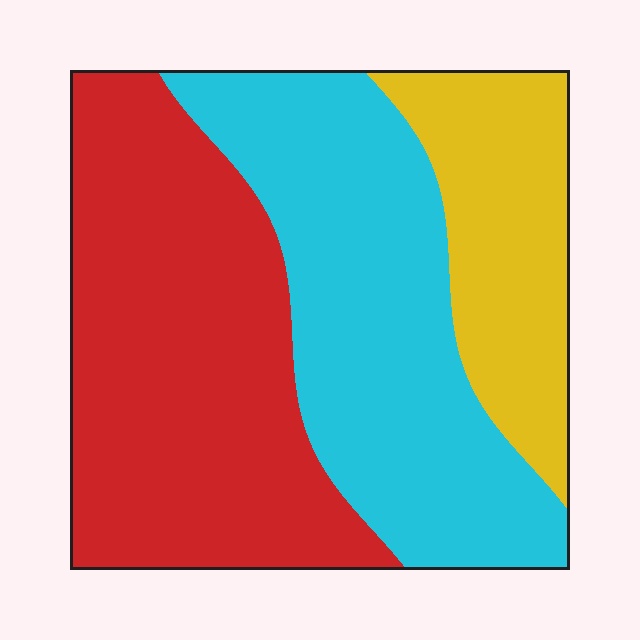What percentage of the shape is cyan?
Cyan covers about 35% of the shape.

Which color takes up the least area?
Yellow, at roughly 20%.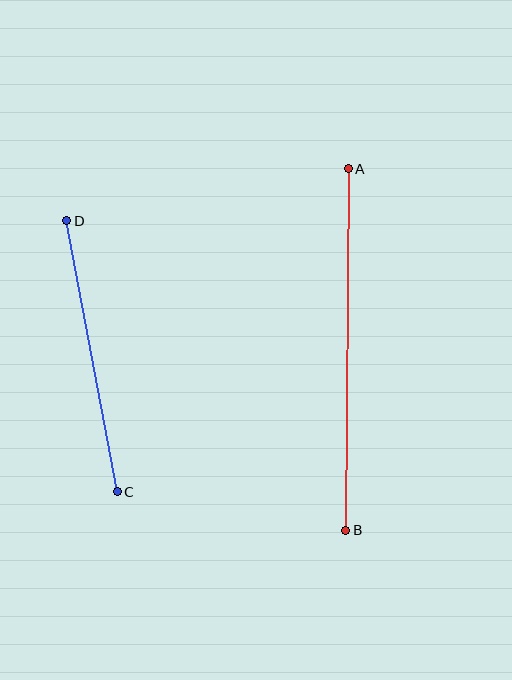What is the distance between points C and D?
The distance is approximately 276 pixels.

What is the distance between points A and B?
The distance is approximately 362 pixels.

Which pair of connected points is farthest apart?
Points A and B are farthest apart.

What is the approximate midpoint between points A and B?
The midpoint is at approximately (347, 350) pixels.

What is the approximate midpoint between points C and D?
The midpoint is at approximately (92, 356) pixels.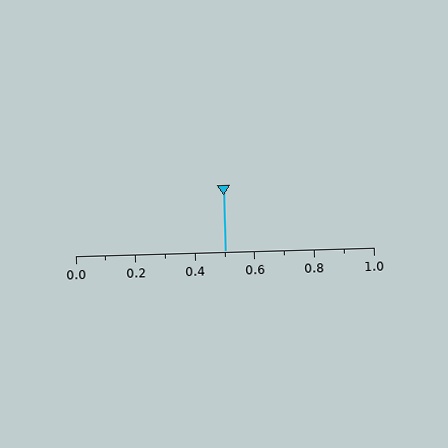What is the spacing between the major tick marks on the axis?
The major ticks are spaced 0.2 apart.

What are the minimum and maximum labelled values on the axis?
The axis runs from 0.0 to 1.0.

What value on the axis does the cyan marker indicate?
The marker indicates approximately 0.5.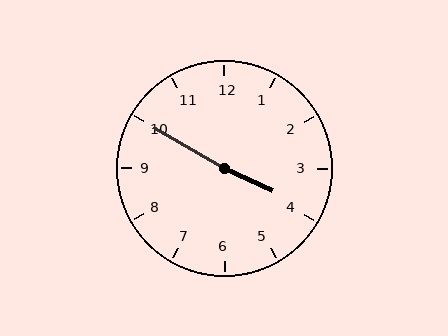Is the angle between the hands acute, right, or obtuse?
It is obtuse.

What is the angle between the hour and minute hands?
Approximately 175 degrees.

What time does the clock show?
3:50.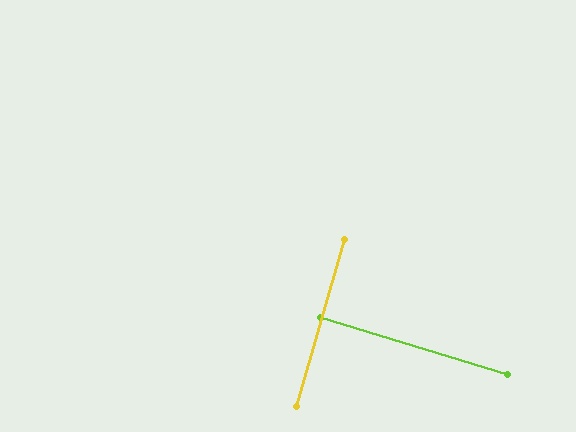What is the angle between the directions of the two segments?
Approximately 89 degrees.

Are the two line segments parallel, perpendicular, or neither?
Perpendicular — they meet at approximately 89°.